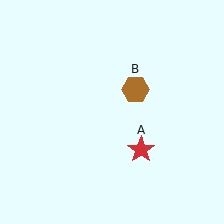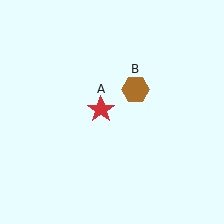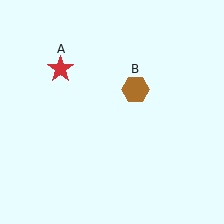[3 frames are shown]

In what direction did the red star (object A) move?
The red star (object A) moved up and to the left.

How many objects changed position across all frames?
1 object changed position: red star (object A).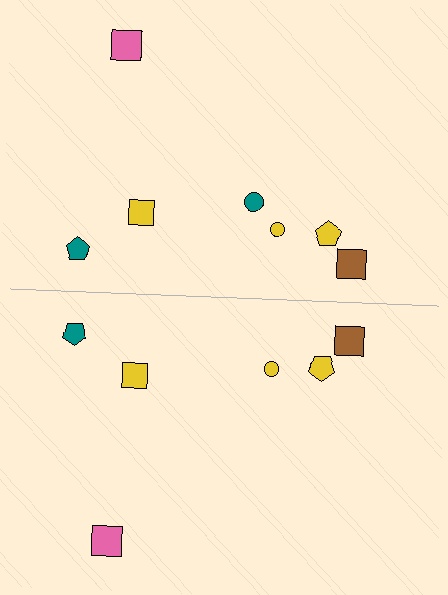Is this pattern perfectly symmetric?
No, the pattern is not perfectly symmetric. A teal circle is missing from the bottom side.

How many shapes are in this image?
There are 13 shapes in this image.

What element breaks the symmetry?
A teal circle is missing from the bottom side.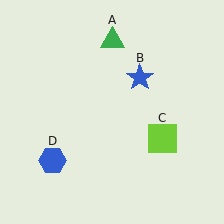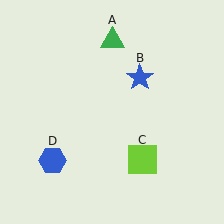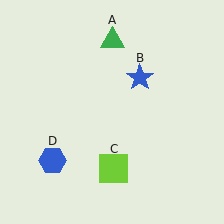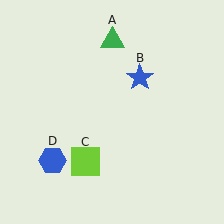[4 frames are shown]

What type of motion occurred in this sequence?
The lime square (object C) rotated clockwise around the center of the scene.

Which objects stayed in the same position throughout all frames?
Green triangle (object A) and blue star (object B) and blue hexagon (object D) remained stationary.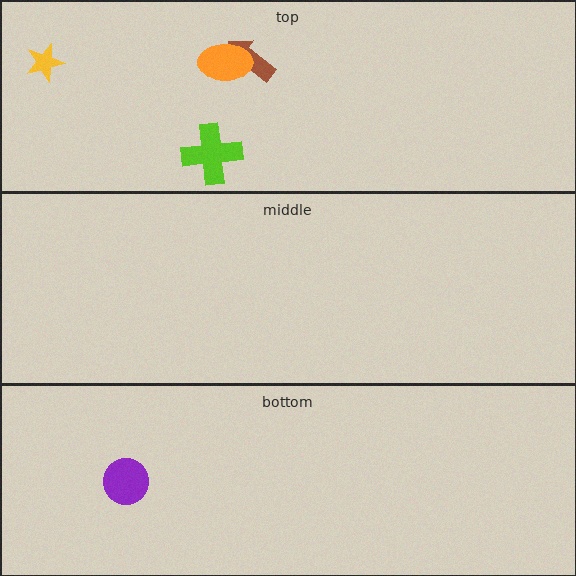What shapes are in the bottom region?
The purple circle.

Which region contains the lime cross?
The top region.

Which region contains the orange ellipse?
The top region.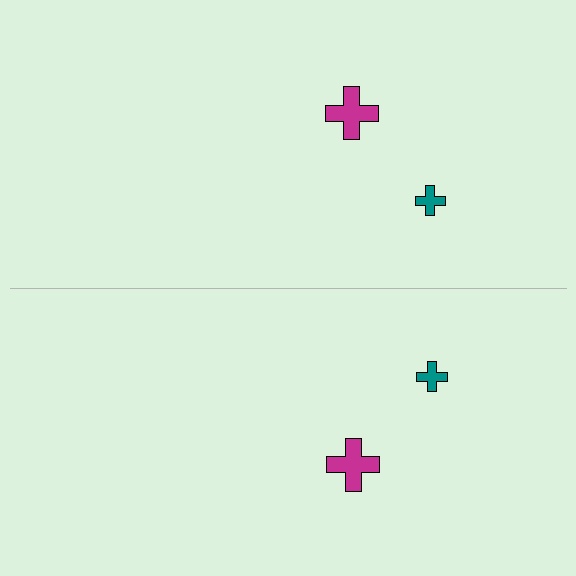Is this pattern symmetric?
Yes, this pattern has bilateral (reflection) symmetry.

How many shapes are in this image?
There are 4 shapes in this image.